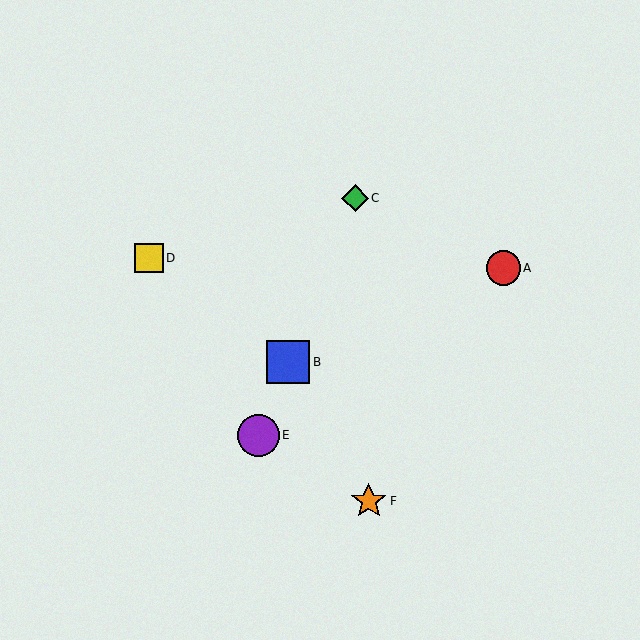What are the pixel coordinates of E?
Object E is at (258, 435).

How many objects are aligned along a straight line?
3 objects (B, C, E) are aligned along a straight line.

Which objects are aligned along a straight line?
Objects B, C, E are aligned along a straight line.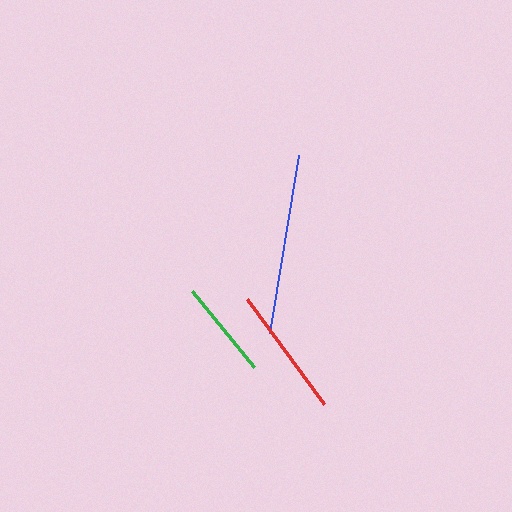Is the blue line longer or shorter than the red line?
The blue line is longer than the red line.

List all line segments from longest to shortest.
From longest to shortest: blue, red, green.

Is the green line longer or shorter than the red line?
The red line is longer than the green line.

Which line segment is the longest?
The blue line is the longest at approximately 180 pixels.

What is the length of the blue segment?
The blue segment is approximately 180 pixels long.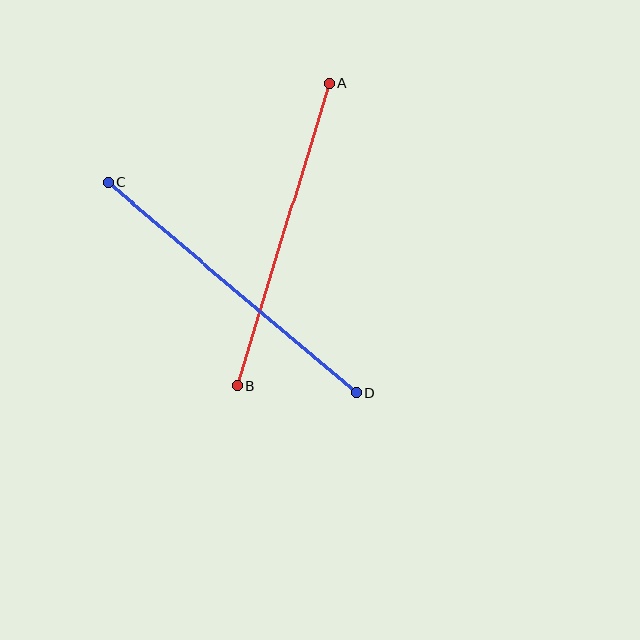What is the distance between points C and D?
The distance is approximately 326 pixels.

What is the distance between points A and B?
The distance is approximately 316 pixels.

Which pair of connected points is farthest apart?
Points C and D are farthest apart.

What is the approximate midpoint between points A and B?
The midpoint is at approximately (283, 234) pixels.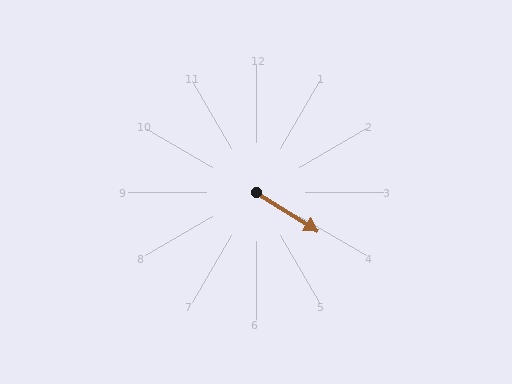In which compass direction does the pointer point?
Southeast.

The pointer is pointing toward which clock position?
Roughly 4 o'clock.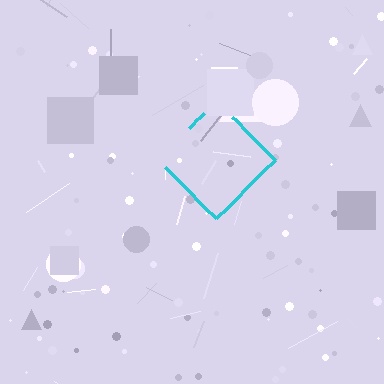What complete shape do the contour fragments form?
The contour fragments form a diamond.